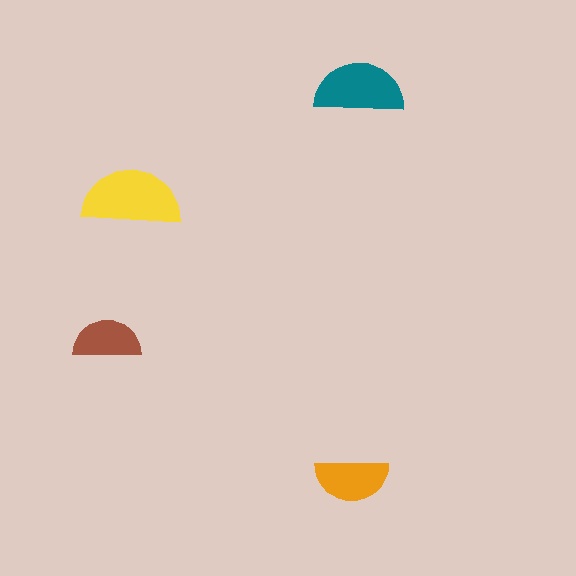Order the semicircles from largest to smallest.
the yellow one, the teal one, the orange one, the brown one.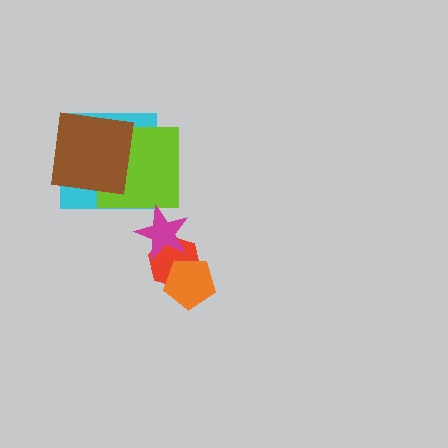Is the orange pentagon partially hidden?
No, no other shape covers it.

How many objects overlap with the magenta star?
1 object overlaps with the magenta star.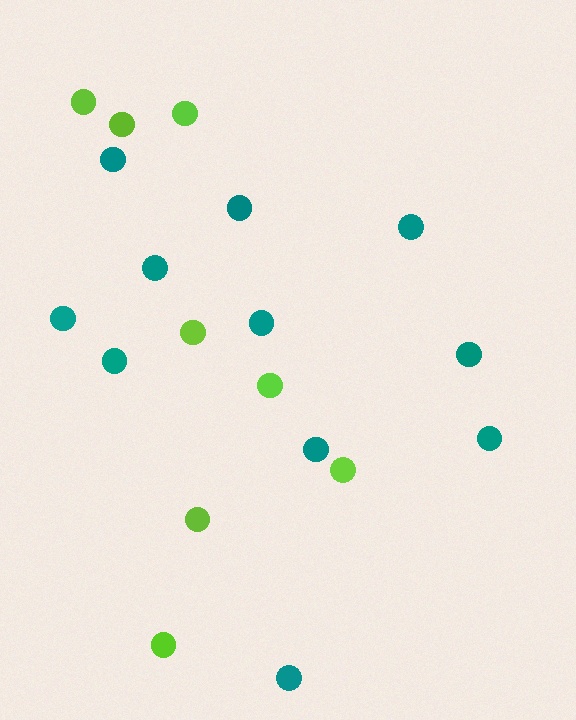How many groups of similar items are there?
There are 2 groups: one group of teal circles (11) and one group of lime circles (8).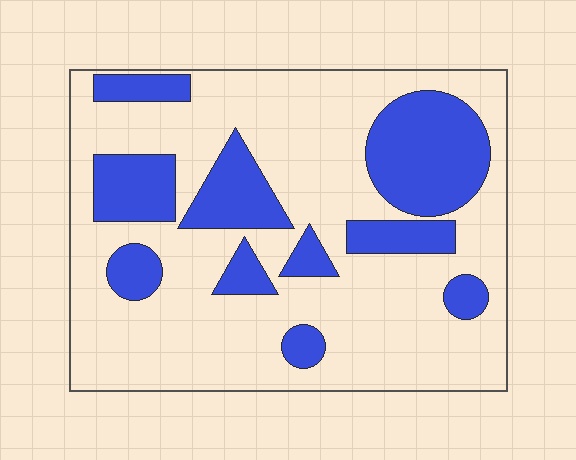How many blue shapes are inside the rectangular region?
10.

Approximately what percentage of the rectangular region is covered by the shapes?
Approximately 30%.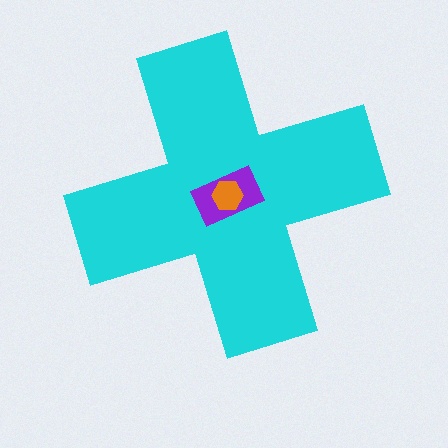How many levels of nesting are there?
3.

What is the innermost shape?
The orange hexagon.